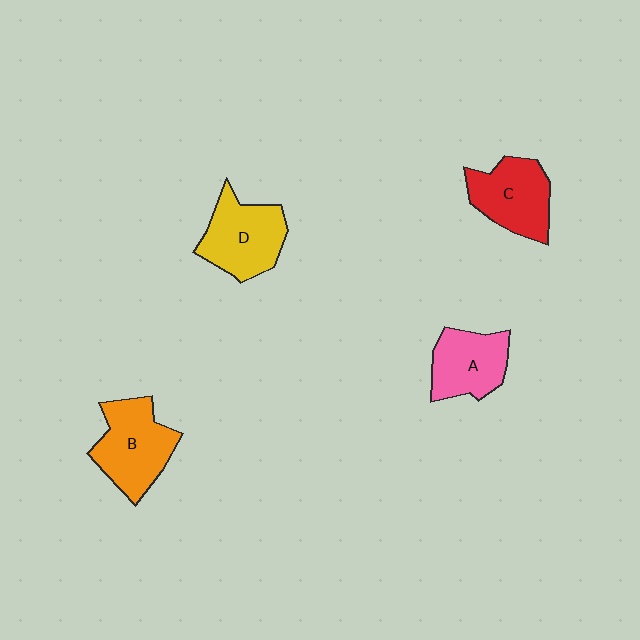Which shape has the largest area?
Shape B (orange).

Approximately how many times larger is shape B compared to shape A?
Approximately 1.3 times.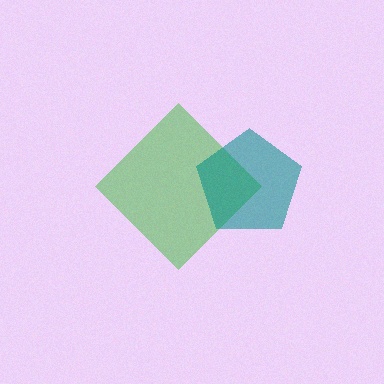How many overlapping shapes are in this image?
There are 2 overlapping shapes in the image.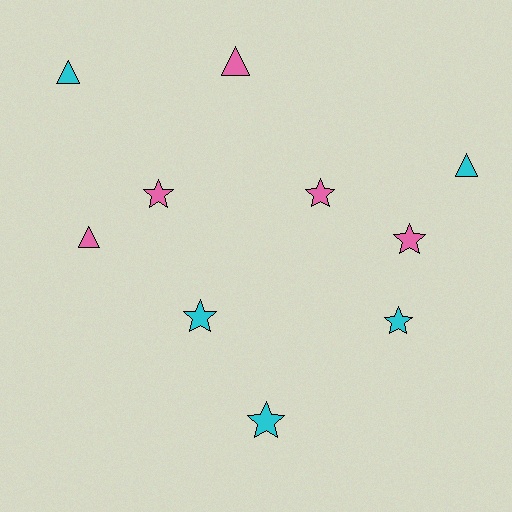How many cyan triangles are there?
There are 2 cyan triangles.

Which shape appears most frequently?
Star, with 6 objects.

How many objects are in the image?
There are 10 objects.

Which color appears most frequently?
Pink, with 5 objects.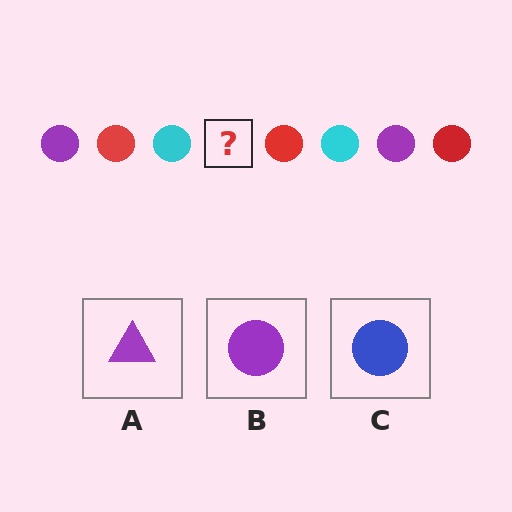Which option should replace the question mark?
Option B.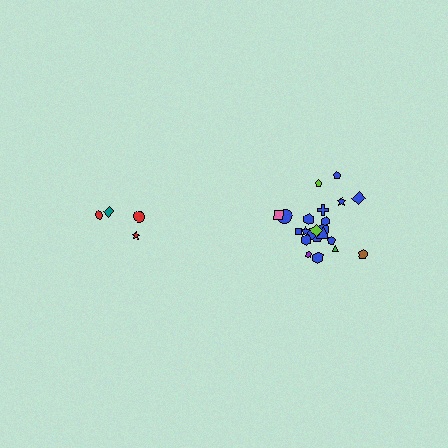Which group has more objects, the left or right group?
The right group.